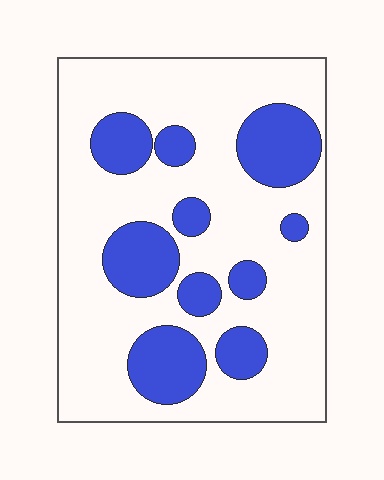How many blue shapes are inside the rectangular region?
10.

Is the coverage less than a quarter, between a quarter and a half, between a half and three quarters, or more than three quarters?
Between a quarter and a half.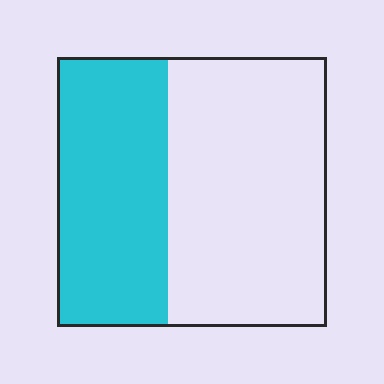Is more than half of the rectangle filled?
No.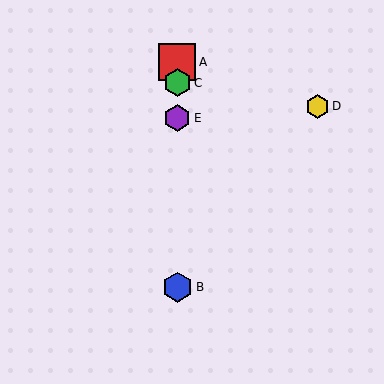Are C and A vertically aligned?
Yes, both are at x≈177.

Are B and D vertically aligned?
No, B is at x≈177 and D is at x≈318.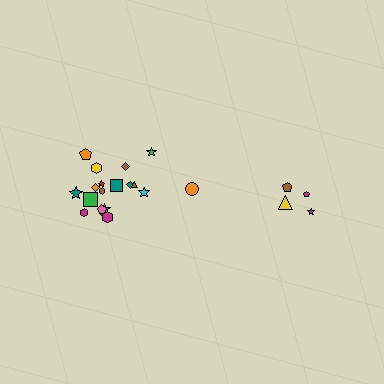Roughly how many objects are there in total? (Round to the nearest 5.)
Roughly 25 objects in total.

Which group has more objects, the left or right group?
The left group.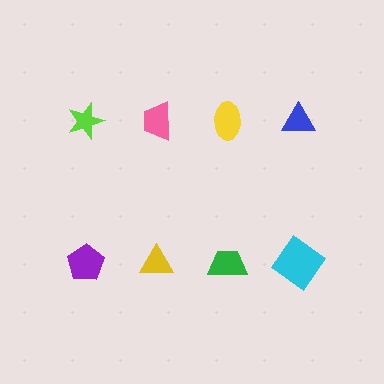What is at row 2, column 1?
A purple pentagon.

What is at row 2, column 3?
A green trapezoid.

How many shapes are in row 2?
4 shapes.